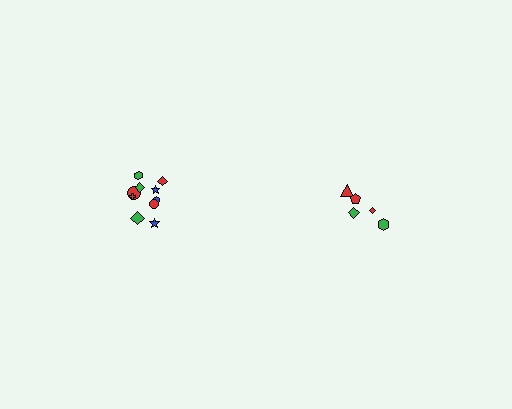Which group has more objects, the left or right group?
The left group.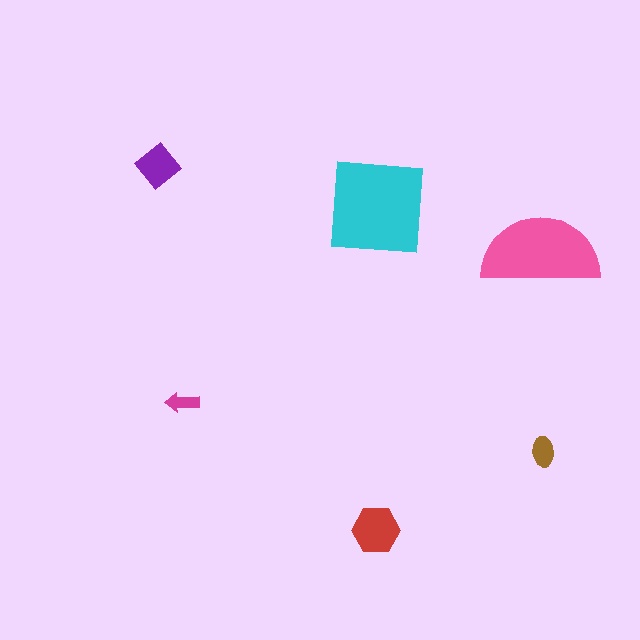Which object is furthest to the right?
The brown ellipse is rightmost.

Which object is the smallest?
The magenta arrow.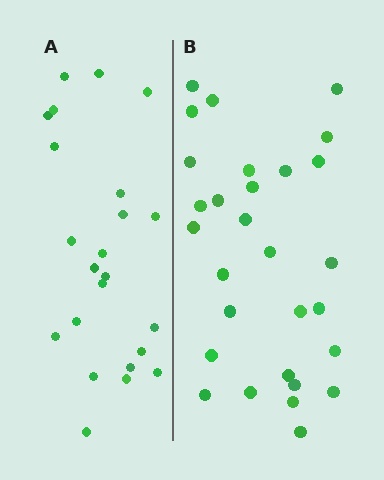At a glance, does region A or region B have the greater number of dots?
Region B (the right region) has more dots.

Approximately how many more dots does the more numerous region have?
Region B has about 6 more dots than region A.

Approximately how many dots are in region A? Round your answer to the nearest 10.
About 20 dots. (The exact count is 23, which rounds to 20.)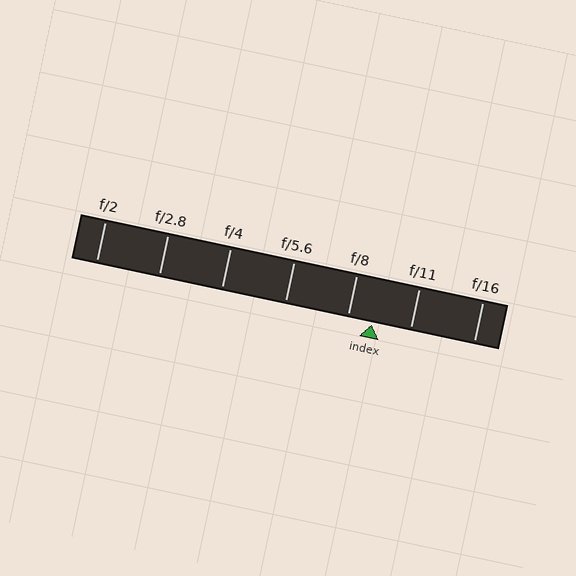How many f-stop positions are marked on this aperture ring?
There are 7 f-stop positions marked.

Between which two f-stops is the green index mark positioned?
The index mark is between f/8 and f/11.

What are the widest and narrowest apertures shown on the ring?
The widest aperture shown is f/2 and the narrowest is f/16.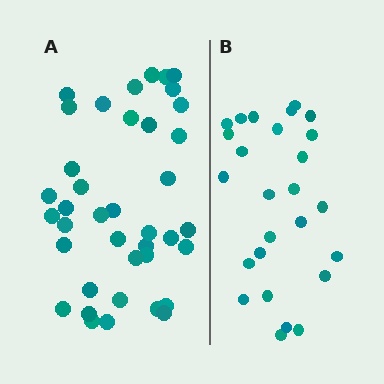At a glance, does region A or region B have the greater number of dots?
Region A (the left region) has more dots.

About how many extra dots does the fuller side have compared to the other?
Region A has approximately 15 more dots than region B.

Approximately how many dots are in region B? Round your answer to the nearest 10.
About 30 dots. (The exact count is 26, which rounds to 30.)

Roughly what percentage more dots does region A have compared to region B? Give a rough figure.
About 50% more.